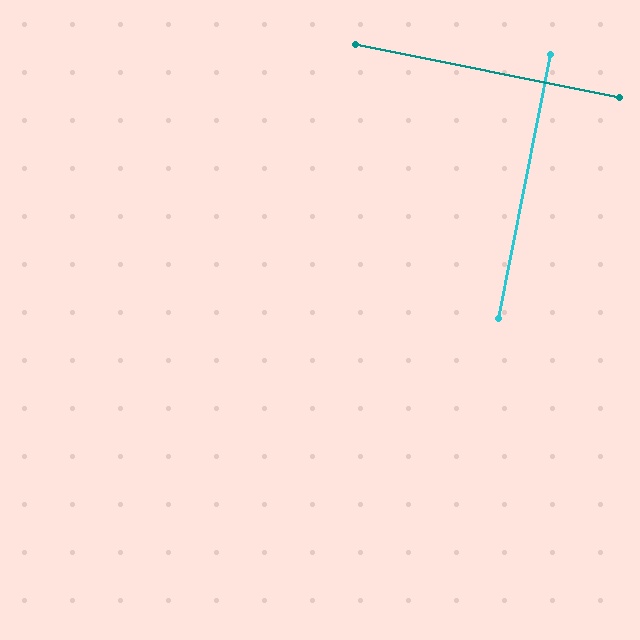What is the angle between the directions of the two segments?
Approximately 90 degrees.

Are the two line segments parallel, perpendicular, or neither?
Perpendicular — they meet at approximately 90°.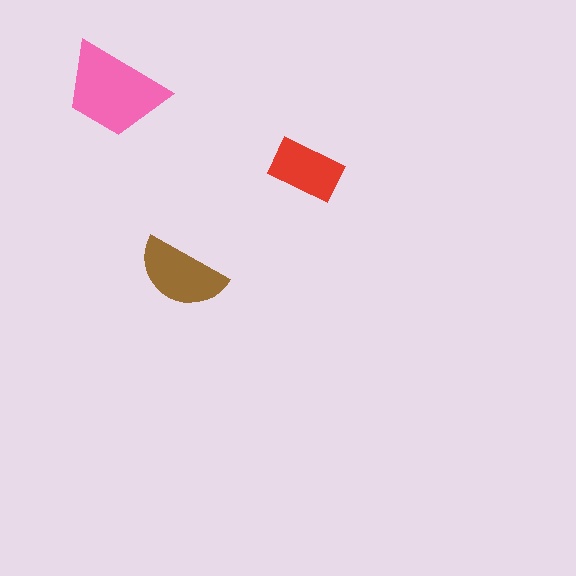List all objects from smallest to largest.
The red rectangle, the brown semicircle, the pink trapezoid.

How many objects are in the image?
There are 3 objects in the image.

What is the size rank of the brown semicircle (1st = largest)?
2nd.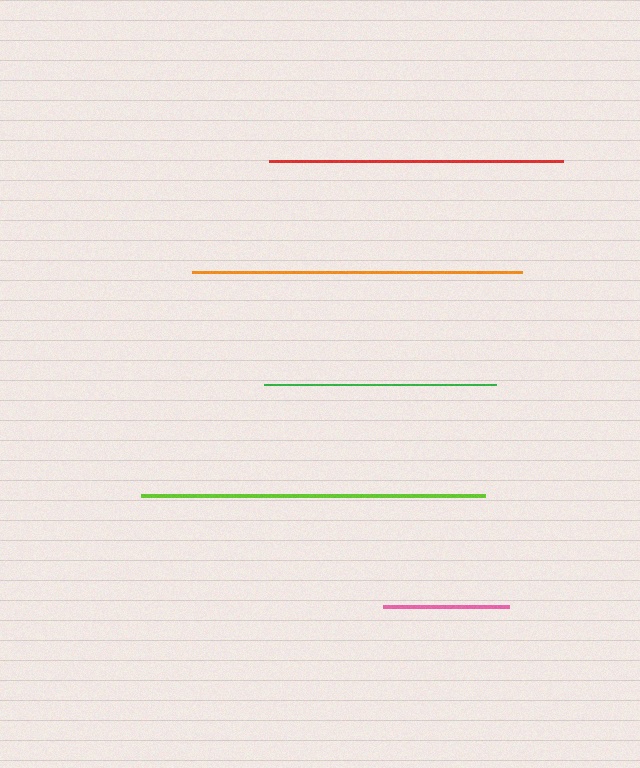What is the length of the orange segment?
The orange segment is approximately 330 pixels long.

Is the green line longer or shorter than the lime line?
The lime line is longer than the green line.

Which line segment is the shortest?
The pink line is the shortest at approximately 126 pixels.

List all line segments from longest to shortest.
From longest to shortest: lime, orange, red, green, pink.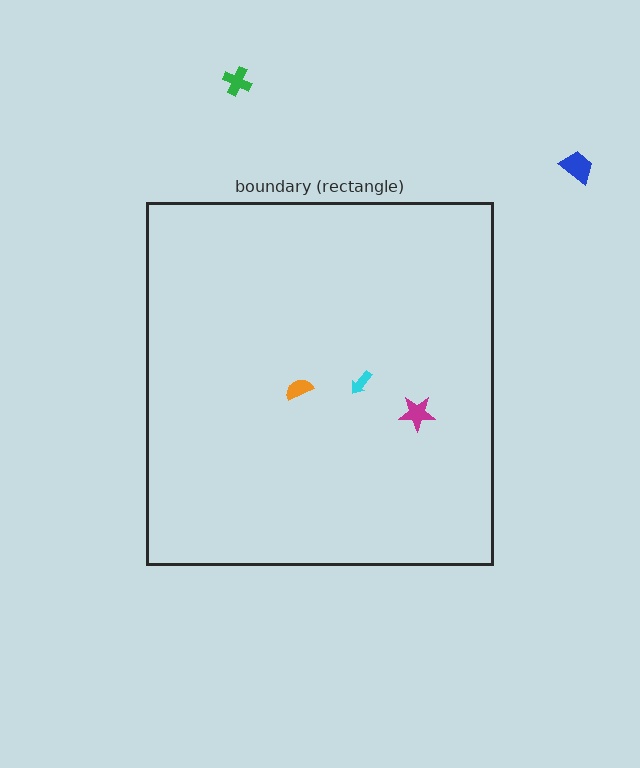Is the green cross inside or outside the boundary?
Outside.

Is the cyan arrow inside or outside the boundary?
Inside.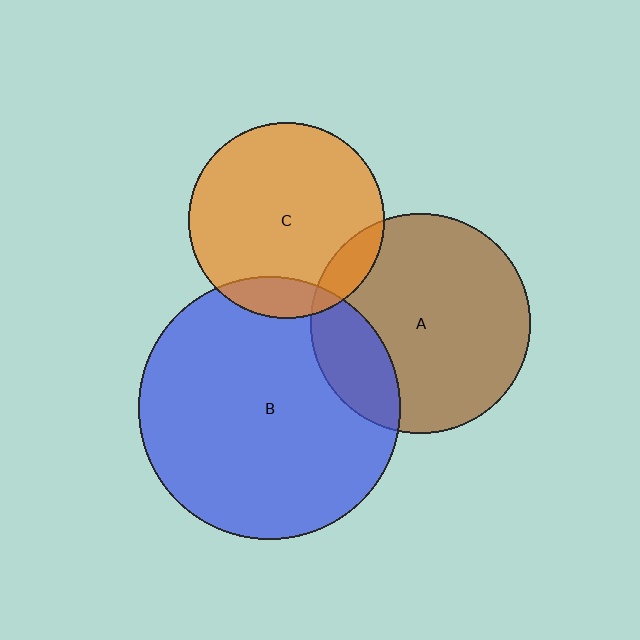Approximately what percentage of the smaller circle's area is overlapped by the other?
Approximately 20%.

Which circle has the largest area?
Circle B (blue).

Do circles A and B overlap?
Yes.